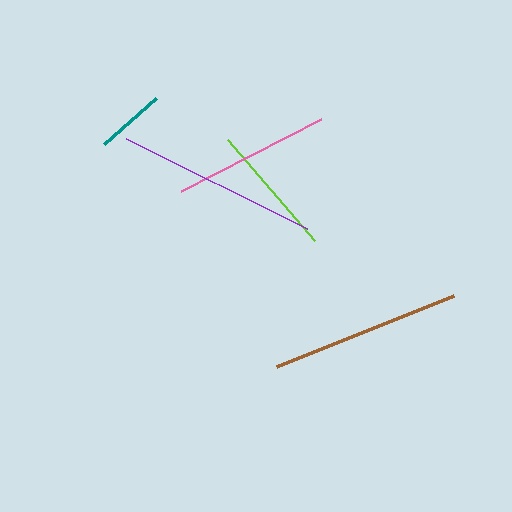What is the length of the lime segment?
The lime segment is approximately 134 pixels long.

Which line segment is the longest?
The purple line is the longest at approximately 202 pixels.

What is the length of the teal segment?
The teal segment is approximately 70 pixels long.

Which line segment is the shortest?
The teal line is the shortest at approximately 70 pixels.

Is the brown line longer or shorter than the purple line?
The purple line is longer than the brown line.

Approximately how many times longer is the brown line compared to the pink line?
The brown line is approximately 1.2 times the length of the pink line.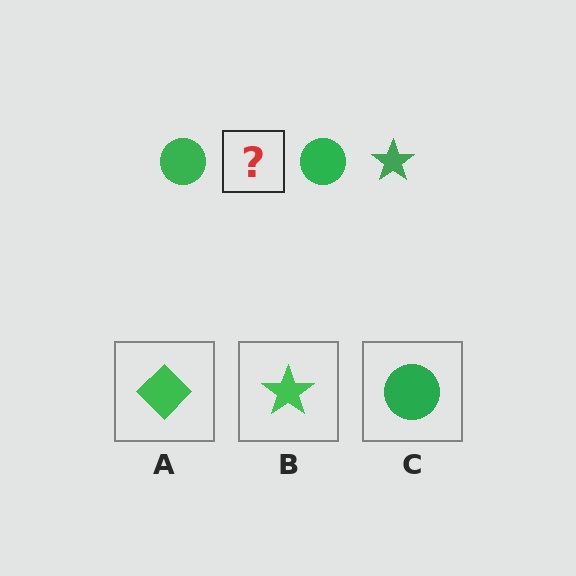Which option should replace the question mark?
Option B.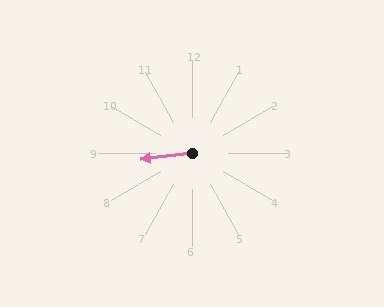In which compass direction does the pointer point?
West.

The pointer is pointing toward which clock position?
Roughly 9 o'clock.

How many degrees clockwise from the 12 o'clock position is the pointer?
Approximately 264 degrees.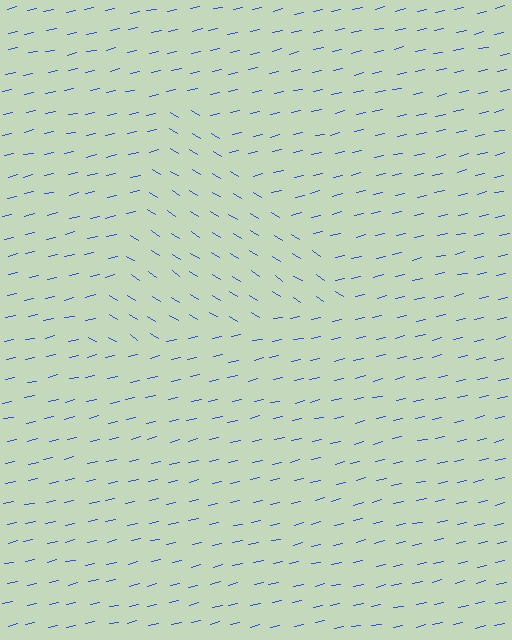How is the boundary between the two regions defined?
The boundary is defined purely by a change in line orientation (approximately 45 degrees difference). All lines are the same color and thickness.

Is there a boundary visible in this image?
Yes, there is a texture boundary formed by a change in line orientation.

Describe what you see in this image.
The image is filled with small blue line segments. A triangle region in the image has lines oriented differently from the surrounding lines, creating a visible texture boundary.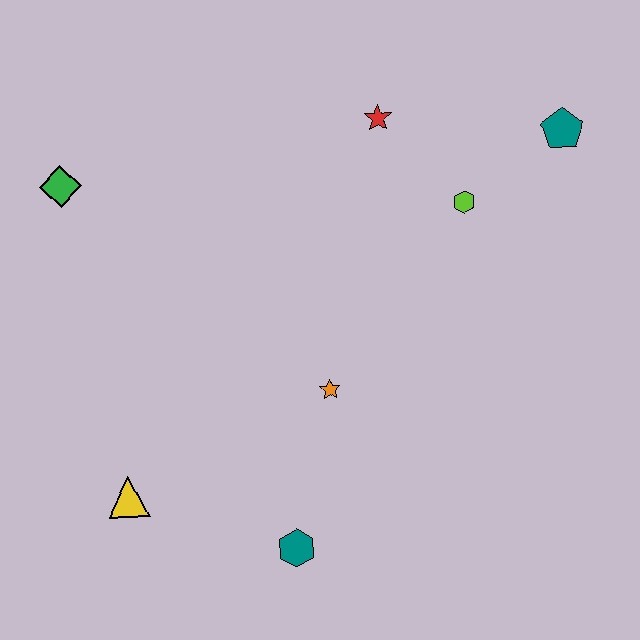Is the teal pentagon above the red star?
No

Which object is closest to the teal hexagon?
The orange star is closest to the teal hexagon.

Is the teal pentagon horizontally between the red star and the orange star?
No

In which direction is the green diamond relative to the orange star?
The green diamond is to the left of the orange star.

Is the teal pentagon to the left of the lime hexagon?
No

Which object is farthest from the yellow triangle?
The teal pentagon is farthest from the yellow triangle.